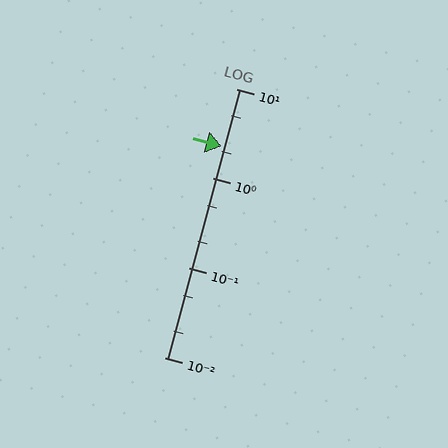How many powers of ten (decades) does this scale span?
The scale spans 3 decades, from 0.01 to 10.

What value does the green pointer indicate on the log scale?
The pointer indicates approximately 2.3.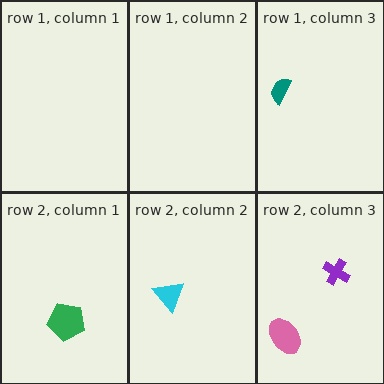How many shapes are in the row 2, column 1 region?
1.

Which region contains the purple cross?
The row 2, column 3 region.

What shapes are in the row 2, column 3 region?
The pink ellipse, the purple cross.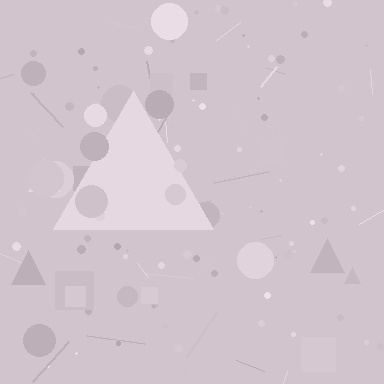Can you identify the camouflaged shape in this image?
The camouflaged shape is a triangle.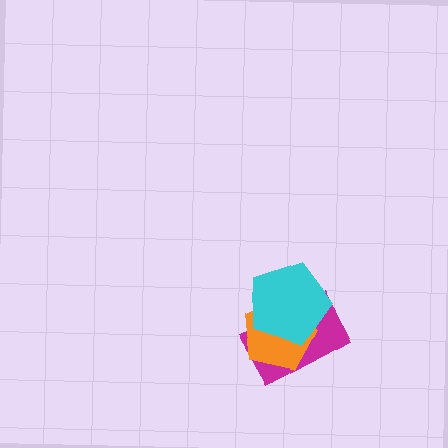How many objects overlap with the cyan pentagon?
2 objects overlap with the cyan pentagon.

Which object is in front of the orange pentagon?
The cyan pentagon is in front of the orange pentagon.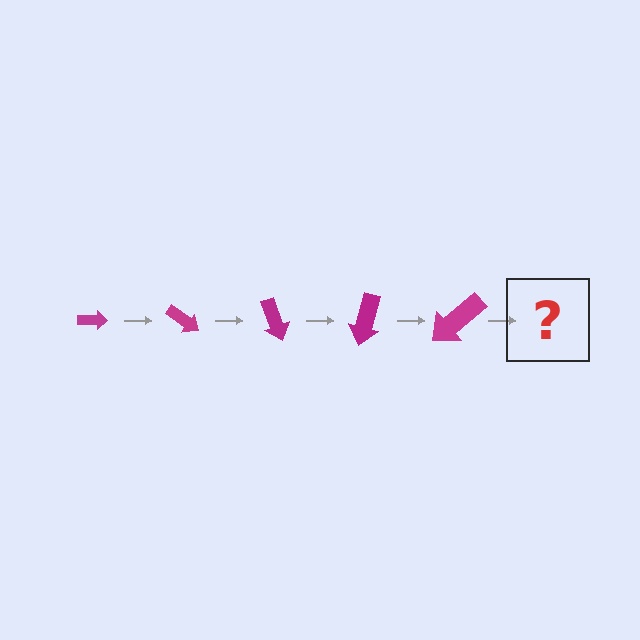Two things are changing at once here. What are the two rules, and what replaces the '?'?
The two rules are that the arrow grows larger each step and it rotates 35 degrees each step. The '?' should be an arrow, larger than the previous one and rotated 175 degrees from the start.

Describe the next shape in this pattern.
It should be an arrow, larger than the previous one and rotated 175 degrees from the start.